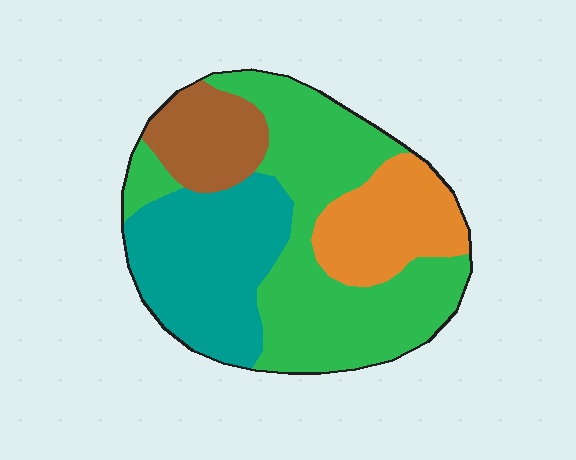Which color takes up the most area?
Green, at roughly 45%.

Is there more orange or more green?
Green.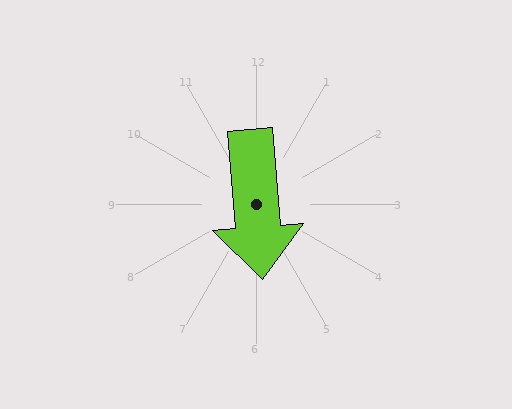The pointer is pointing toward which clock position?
Roughly 6 o'clock.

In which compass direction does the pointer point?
South.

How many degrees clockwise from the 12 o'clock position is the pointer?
Approximately 175 degrees.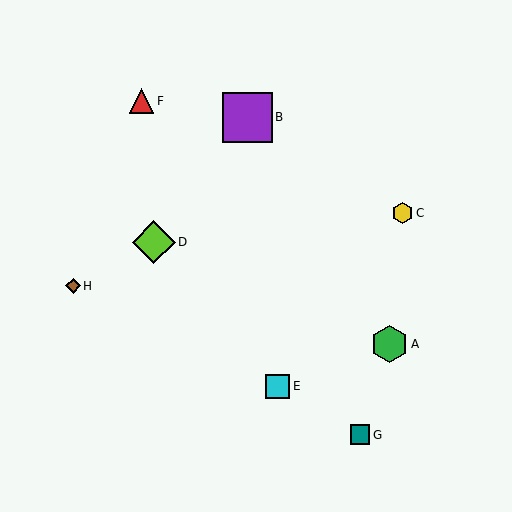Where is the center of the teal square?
The center of the teal square is at (360, 435).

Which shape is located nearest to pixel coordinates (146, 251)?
The lime diamond (labeled D) at (154, 242) is nearest to that location.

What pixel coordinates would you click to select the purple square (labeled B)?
Click at (247, 117) to select the purple square B.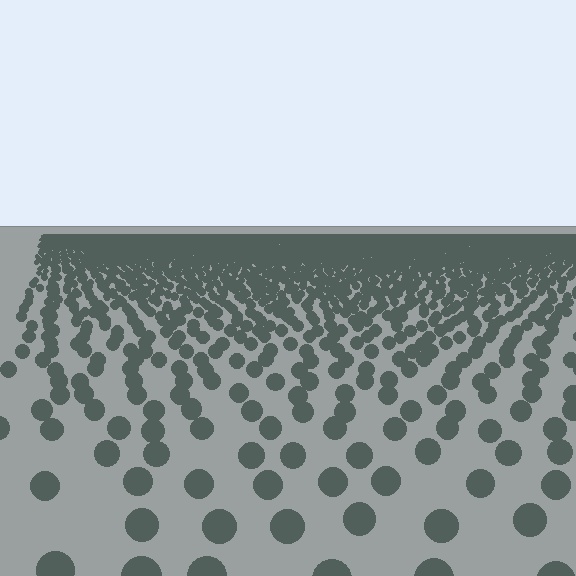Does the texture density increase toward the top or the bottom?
Density increases toward the top.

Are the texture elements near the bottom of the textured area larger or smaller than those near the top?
Larger. Near the bottom, elements are closer to the viewer and appear at a bigger on-screen size.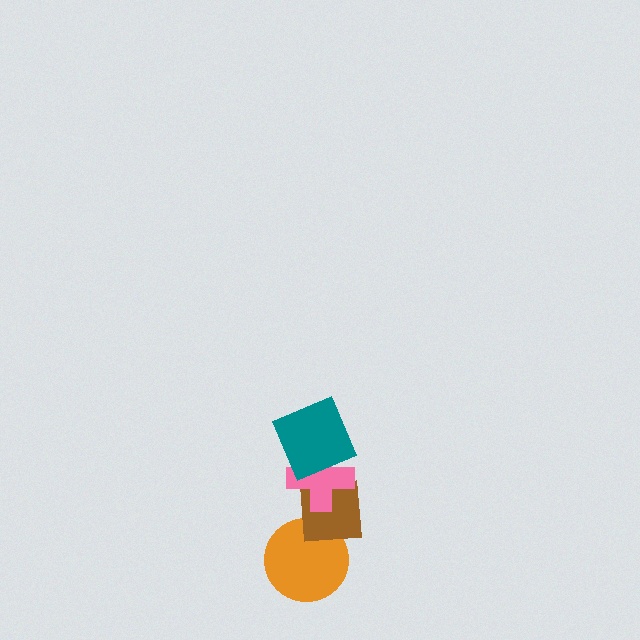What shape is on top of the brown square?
The pink cross is on top of the brown square.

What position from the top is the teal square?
The teal square is 1st from the top.